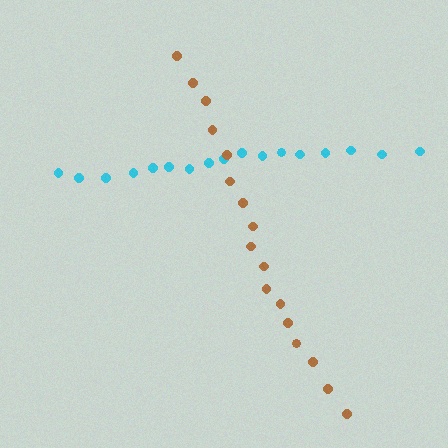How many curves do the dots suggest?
There are 2 distinct paths.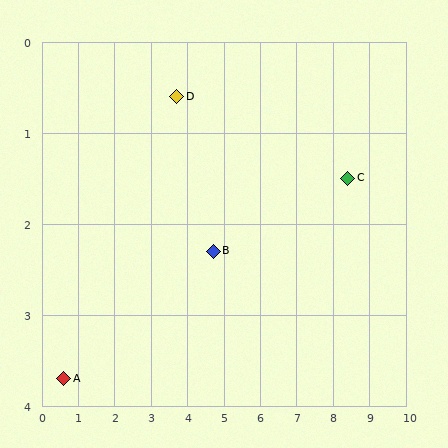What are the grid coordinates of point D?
Point D is at approximately (3.7, 0.6).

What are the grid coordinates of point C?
Point C is at approximately (8.4, 1.5).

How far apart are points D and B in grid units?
Points D and B are about 2.0 grid units apart.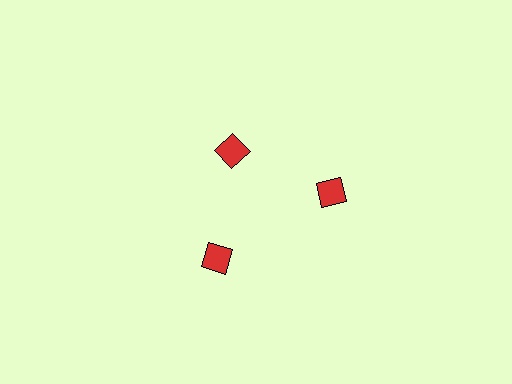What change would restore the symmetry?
The symmetry would be restored by moving it outward, back onto the ring so that all 3 diamonds sit at equal angles and equal distance from the center.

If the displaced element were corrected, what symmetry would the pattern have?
It would have 3-fold rotational symmetry — the pattern would map onto itself every 120 degrees.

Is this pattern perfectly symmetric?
No. The 3 red diamonds are arranged in a ring, but one element near the 11 o'clock position is pulled inward toward the center, breaking the 3-fold rotational symmetry.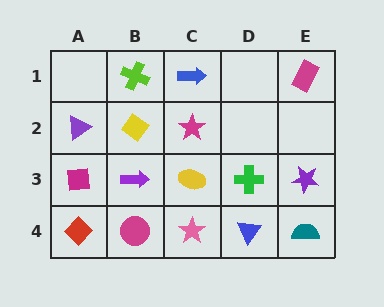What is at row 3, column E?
A purple star.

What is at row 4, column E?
A teal semicircle.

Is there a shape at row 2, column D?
No, that cell is empty.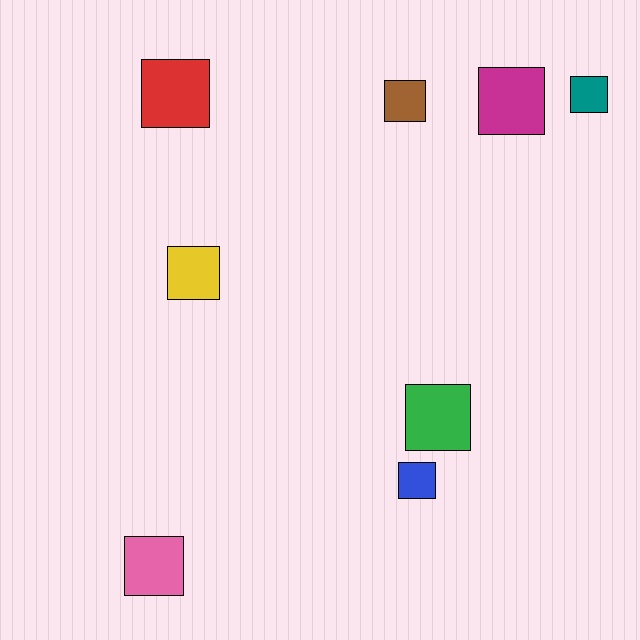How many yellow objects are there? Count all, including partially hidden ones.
There is 1 yellow object.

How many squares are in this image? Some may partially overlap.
There are 8 squares.